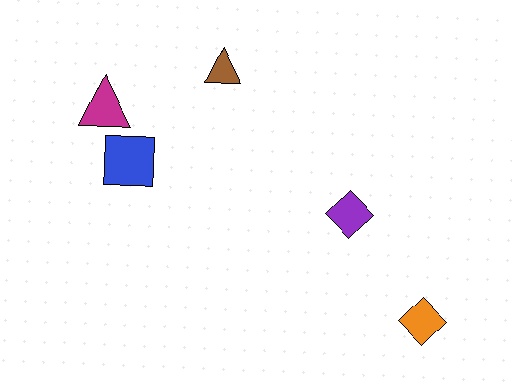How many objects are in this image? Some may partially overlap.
There are 5 objects.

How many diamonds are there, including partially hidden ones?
There are 2 diamonds.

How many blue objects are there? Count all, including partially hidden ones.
There is 1 blue object.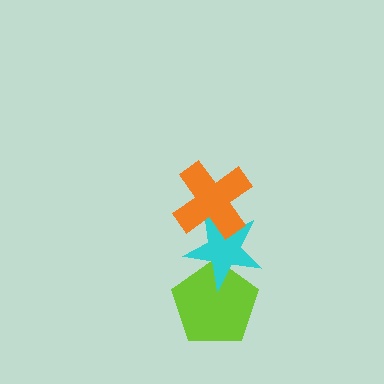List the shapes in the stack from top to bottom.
From top to bottom: the orange cross, the cyan star, the lime pentagon.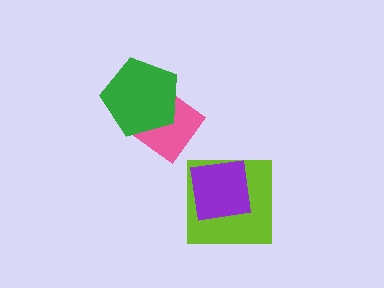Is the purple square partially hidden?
No, no other shape covers it.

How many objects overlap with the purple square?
1 object overlaps with the purple square.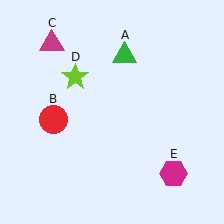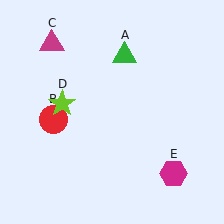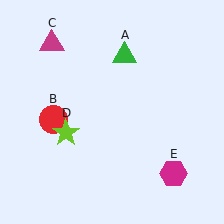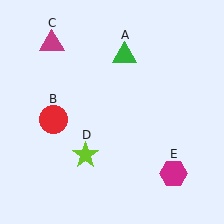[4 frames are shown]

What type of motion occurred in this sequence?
The lime star (object D) rotated counterclockwise around the center of the scene.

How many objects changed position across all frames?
1 object changed position: lime star (object D).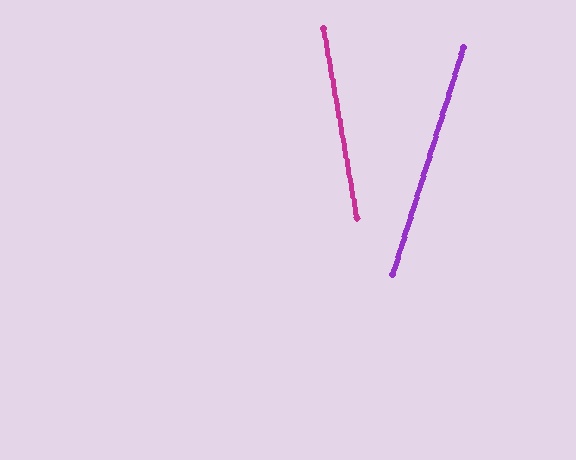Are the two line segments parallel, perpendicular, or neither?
Neither parallel nor perpendicular — they differ by about 28°.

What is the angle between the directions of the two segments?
Approximately 28 degrees.